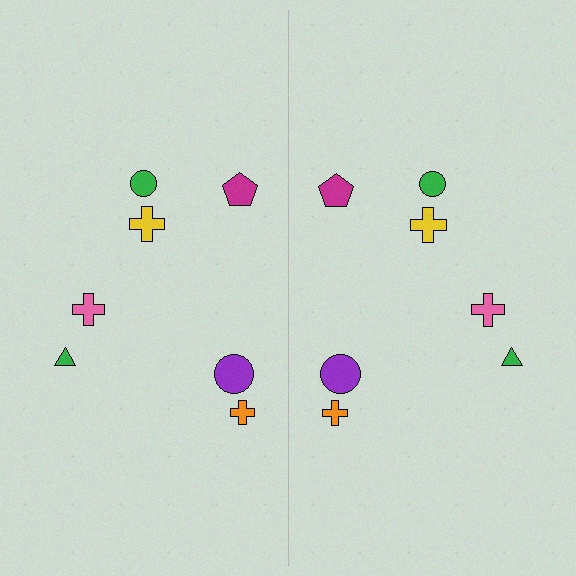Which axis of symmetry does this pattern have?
The pattern has a vertical axis of symmetry running through the center of the image.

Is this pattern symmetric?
Yes, this pattern has bilateral (reflection) symmetry.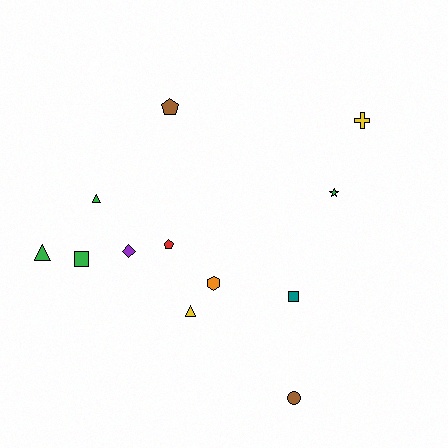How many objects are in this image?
There are 12 objects.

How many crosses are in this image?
There is 1 cross.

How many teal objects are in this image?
There is 1 teal object.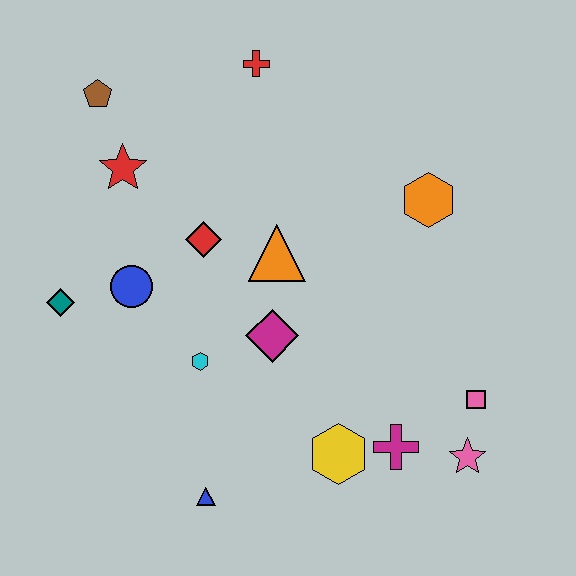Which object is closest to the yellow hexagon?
The magenta cross is closest to the yellow hexagon.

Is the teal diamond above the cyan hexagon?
Yes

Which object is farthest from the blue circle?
The pink star is farthest from the blue circle.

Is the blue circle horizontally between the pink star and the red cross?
No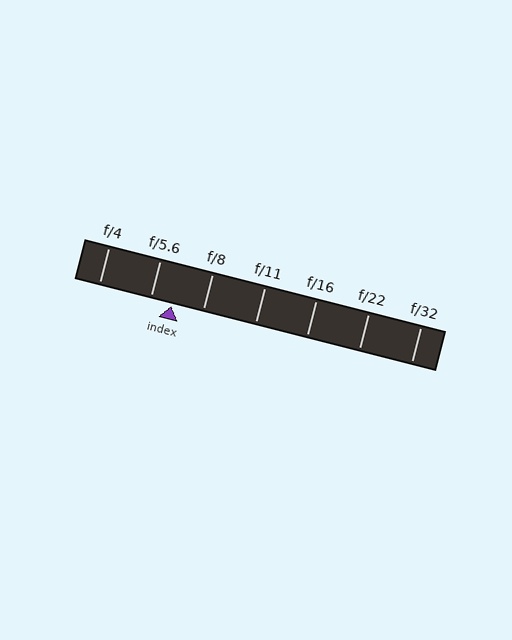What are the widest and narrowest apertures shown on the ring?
The widest aperture shown is f/4 and the narrowest is f/32.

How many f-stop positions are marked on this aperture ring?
There are 7 f-stop positions marked.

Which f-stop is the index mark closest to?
The index mark is closest to f/5.6.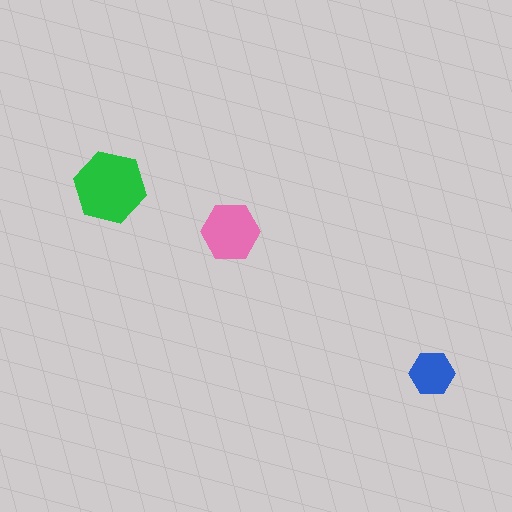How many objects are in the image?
There are 3 objects in the image.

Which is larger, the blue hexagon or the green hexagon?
The green one.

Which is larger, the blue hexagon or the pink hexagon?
The pink one.